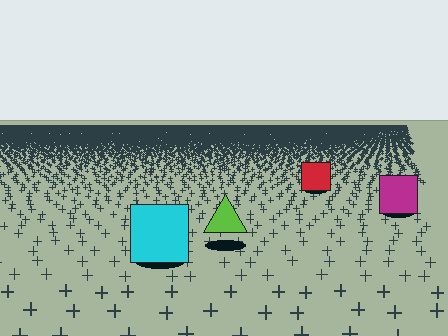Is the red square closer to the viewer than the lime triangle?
No. The lime triangle is closer — you can tell from the texture gradient: the ground texture is coarser near it.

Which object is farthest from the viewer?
The red square is farthest from the viewer. It appears smaller and the ground texture around it is denser.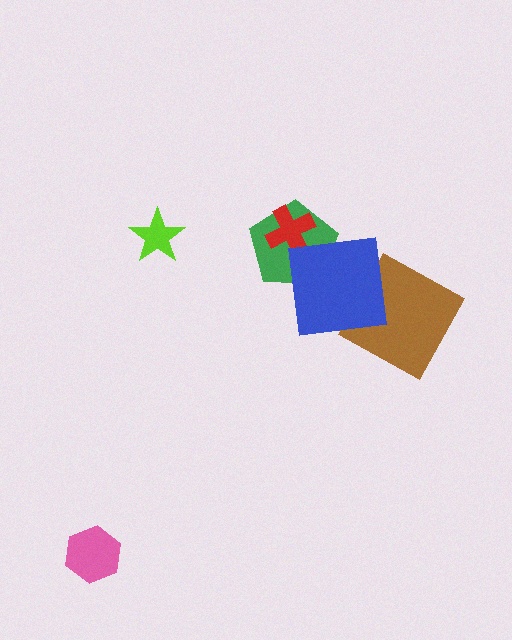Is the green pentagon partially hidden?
Yes, it is partially covered by another shape.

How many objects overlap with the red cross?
1 object overlaps with the red cross.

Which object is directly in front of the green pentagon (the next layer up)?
The red cross is directly in front of the green pentagon.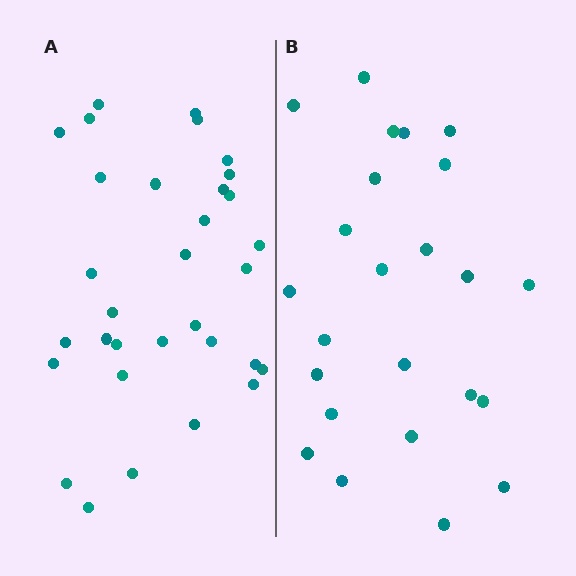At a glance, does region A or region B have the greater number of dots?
Region A (the left region) has more dots.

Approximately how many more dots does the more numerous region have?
Region A has roughly 8 or so more dots than region B.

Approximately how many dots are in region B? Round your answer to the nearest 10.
About 20 dots. (The exact count is 24, which rounds to 20.)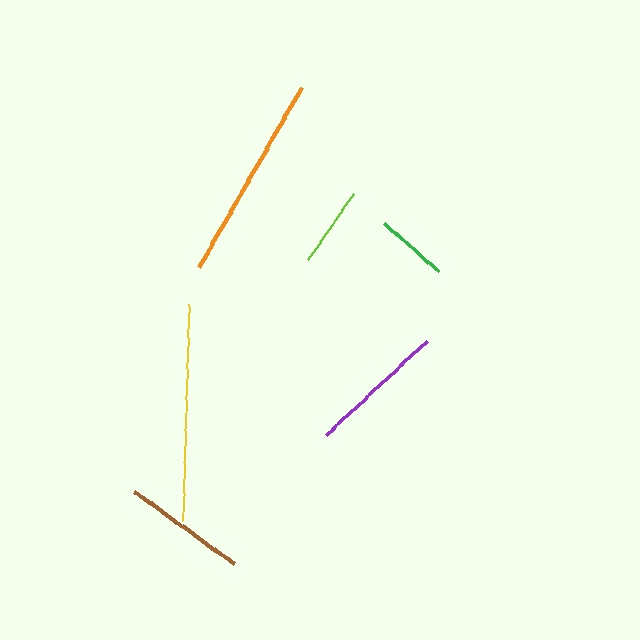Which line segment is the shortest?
The green line is the shortest at approximately 73 pixels.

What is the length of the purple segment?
The purple segment is approximately 138 pixels long.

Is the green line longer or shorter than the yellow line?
The yellow line is longer than the green line.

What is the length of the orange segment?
The orange segment is approximately 206 pixels long.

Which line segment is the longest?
The yellow line is the longest at approximately 216 pixels.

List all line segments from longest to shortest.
From longest to shortest: yellow, orange, purple, brown, lime, green.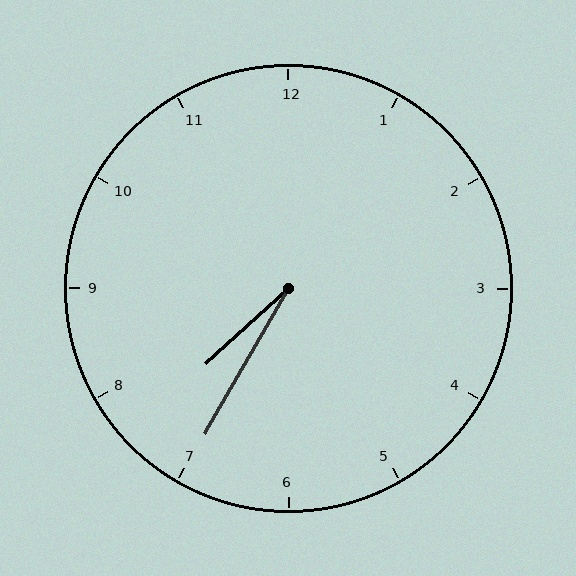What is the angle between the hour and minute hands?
Approximately 18 degrees.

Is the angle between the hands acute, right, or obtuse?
It is acute.